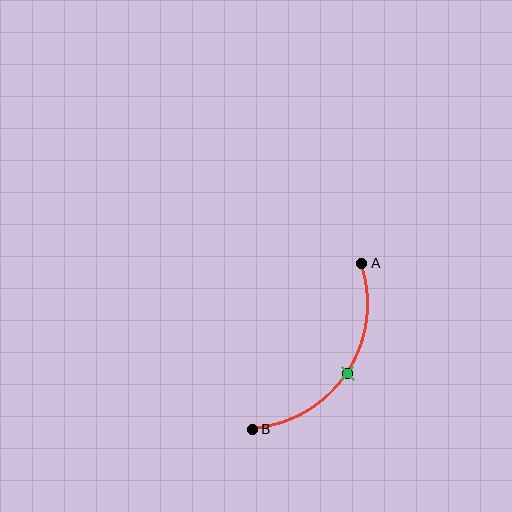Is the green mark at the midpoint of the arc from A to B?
Yes. The green mark lies on the arc at equal arc-length from both A and B — it is the arc midpoint.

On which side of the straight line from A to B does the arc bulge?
The arc bulges to the right of the straight line connecting A and B.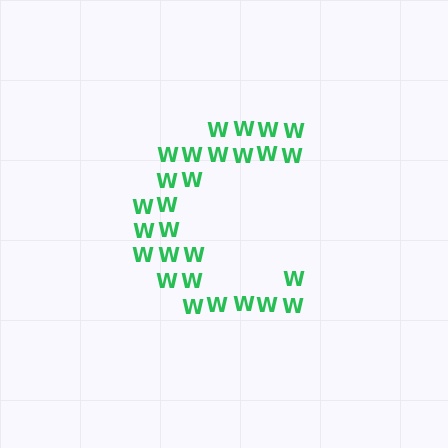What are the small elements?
The small elements are letter W's.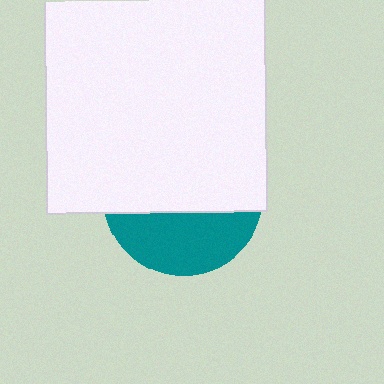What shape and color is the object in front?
The object in front is a white square.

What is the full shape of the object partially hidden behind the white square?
The partially hidden object is a teal circle.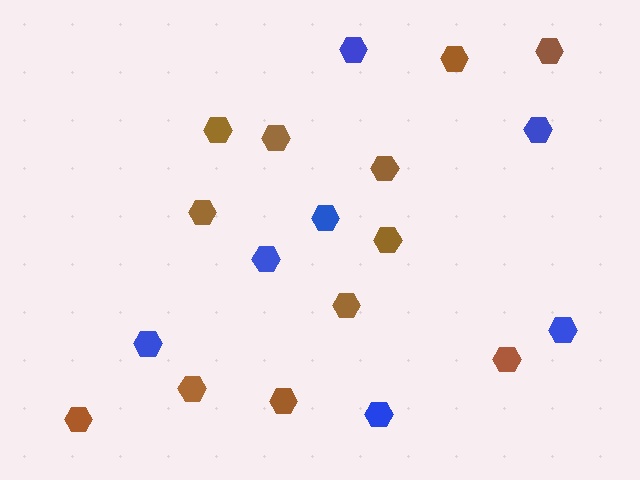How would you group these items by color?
There are 2 groups: one group of brown hexagons (12) and one group of blue hexagons (7).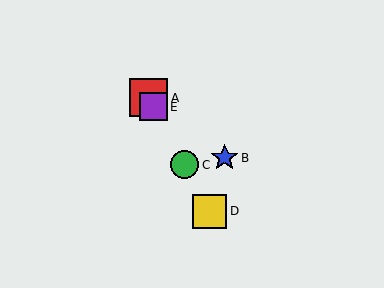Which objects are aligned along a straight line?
Objects A, C, D, E are aligned along a straight line.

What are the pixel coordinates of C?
Object C is at (185, 165).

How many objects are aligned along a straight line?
4 objects (A, C, D, E) are aligned along a straight line.